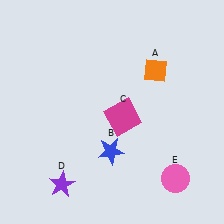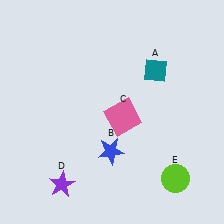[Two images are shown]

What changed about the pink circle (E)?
In Image 1, E is pink. In Image 2, it changed to lime.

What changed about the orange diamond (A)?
In Image 1, A is orange. In Image 2, it changed to teal.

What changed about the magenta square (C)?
In Image 1, C is magenta. In Image 2, it changed to pink.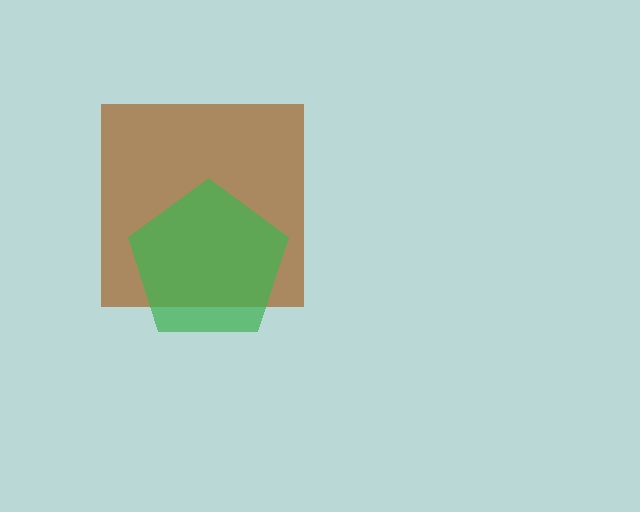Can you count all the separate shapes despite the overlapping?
Yes, there are 2 separate shapes.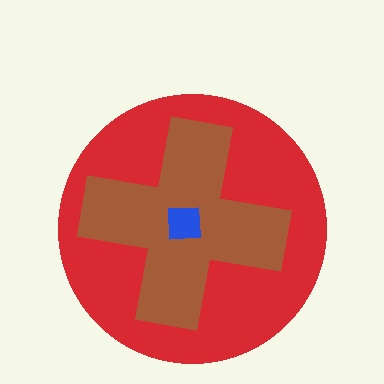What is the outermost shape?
The red circle.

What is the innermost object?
The blue square.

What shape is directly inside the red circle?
The brown cross.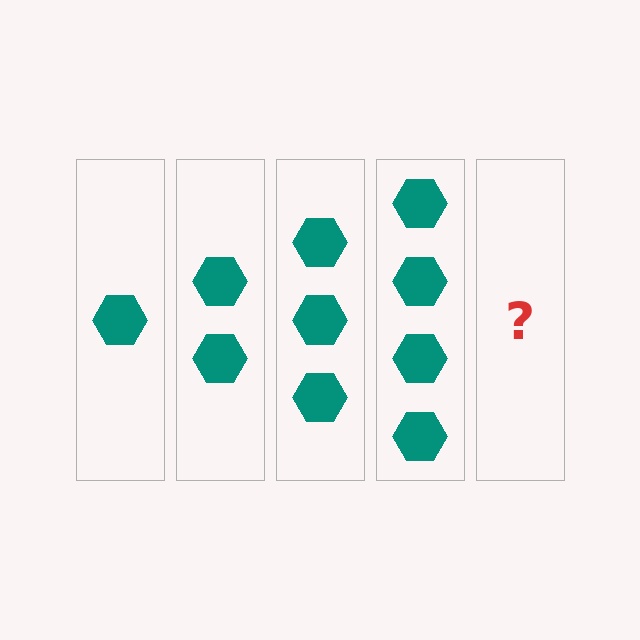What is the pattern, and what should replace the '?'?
The pattern is that each step adds one more hexagon. The '?' should be 5 hexagons.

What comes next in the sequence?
The next element should be 5 hexagons.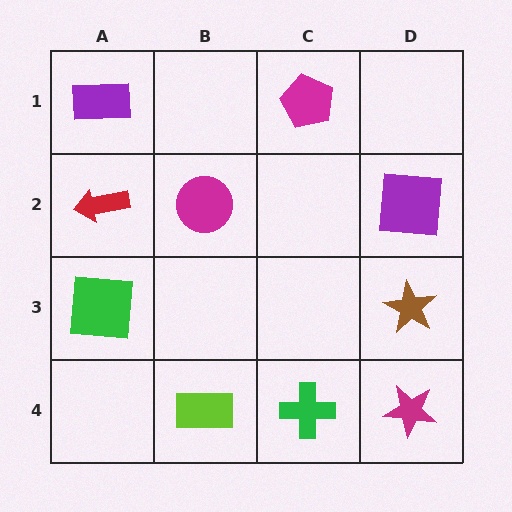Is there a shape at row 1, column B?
No, that cell is empty.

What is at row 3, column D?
A brown star.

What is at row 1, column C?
A magenta pentagon.